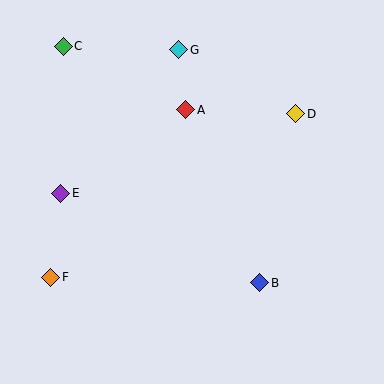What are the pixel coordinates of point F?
Point F is at (51, 277).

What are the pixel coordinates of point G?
Point G is at (179, 50).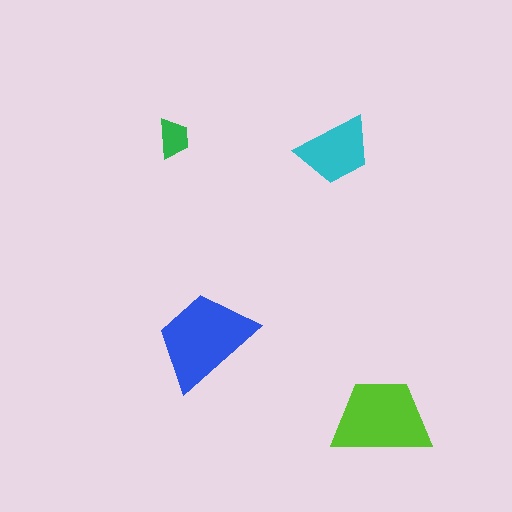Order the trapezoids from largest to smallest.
the blue one, the lime one, the cyan one, the green one.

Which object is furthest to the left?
The green trapezoid is leftmost.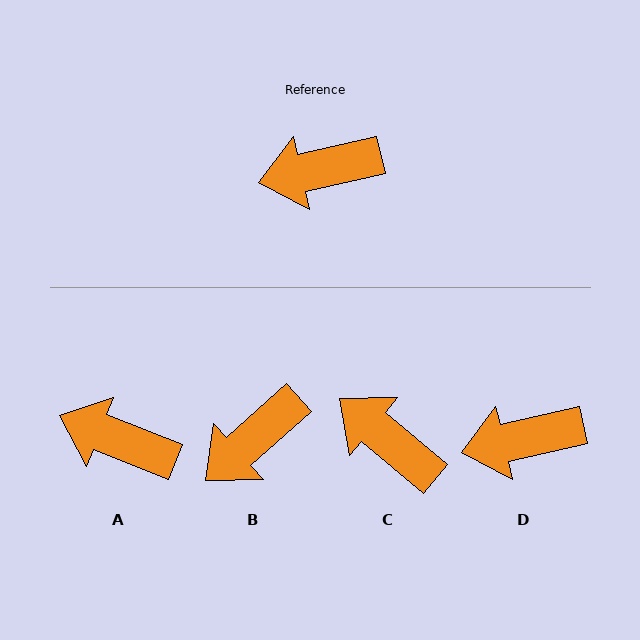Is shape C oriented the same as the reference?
No, it is off by about 52 degrees.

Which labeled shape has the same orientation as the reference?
D.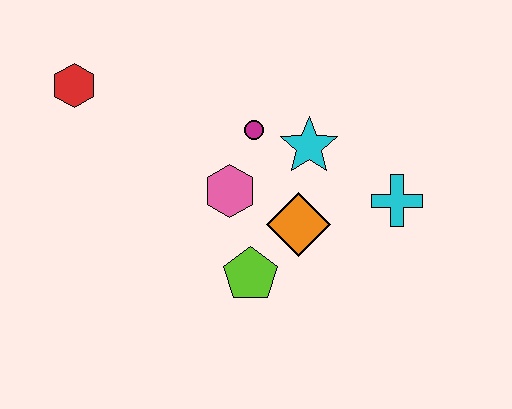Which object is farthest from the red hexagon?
The cyan cross is farthest from the red hexagon.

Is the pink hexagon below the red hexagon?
Yes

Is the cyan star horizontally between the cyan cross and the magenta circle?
Yes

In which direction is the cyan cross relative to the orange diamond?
The cyan cross is to the right of the orange diamond.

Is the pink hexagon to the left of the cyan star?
Yes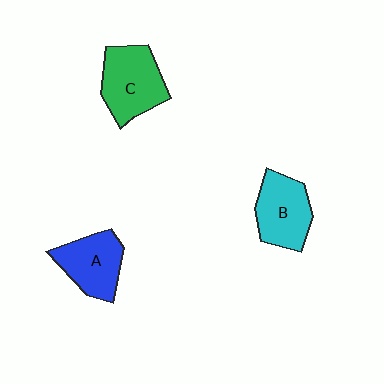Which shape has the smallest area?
Shape A (blue).